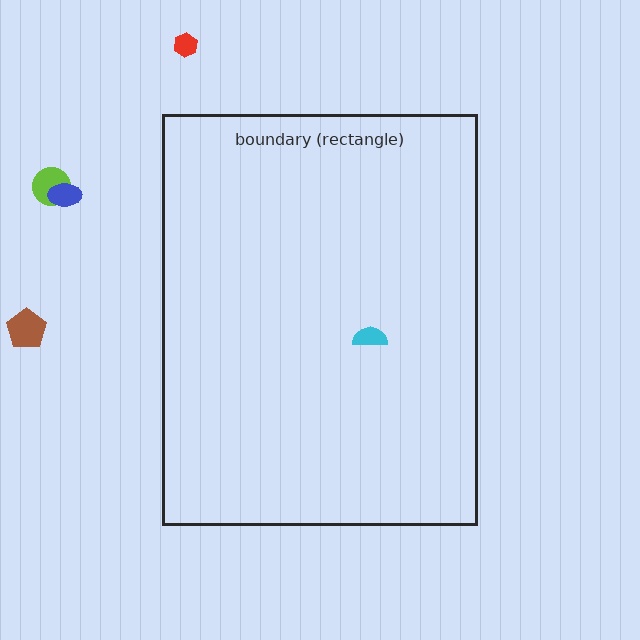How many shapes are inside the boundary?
1 inside, 4 outside.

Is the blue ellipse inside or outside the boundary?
Outside.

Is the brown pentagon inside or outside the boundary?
Outside.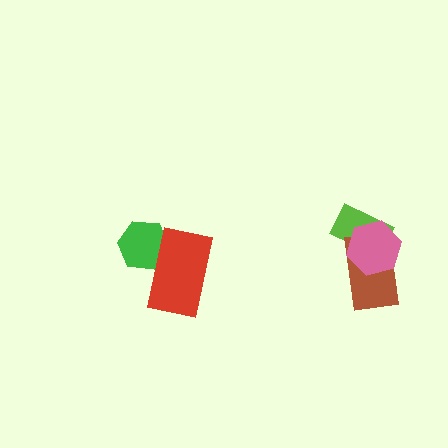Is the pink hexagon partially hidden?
No, no other shape covers it.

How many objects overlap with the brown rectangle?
2 objects overlap with the brown rectangle.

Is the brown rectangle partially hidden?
Yes, it is partially covered by another shape.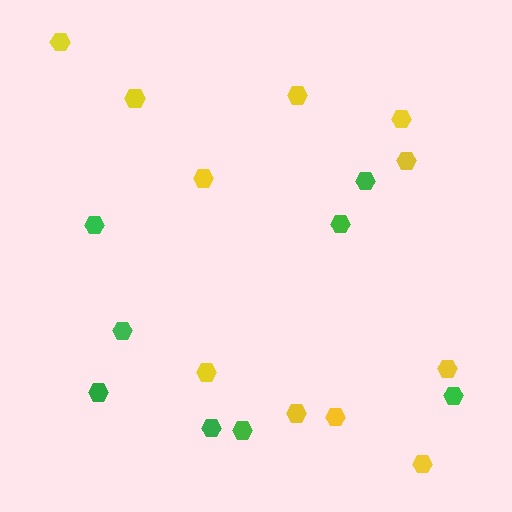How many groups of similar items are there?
There are 2 groups: one group of yellow hexagons (11) and one group of green hexagons (8).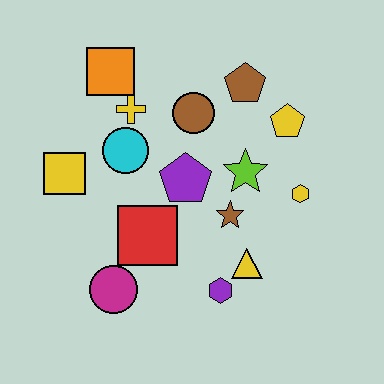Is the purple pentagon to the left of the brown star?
Yes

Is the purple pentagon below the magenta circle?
No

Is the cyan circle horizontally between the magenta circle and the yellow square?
No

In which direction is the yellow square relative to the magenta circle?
The yellow square is above the magenta circle.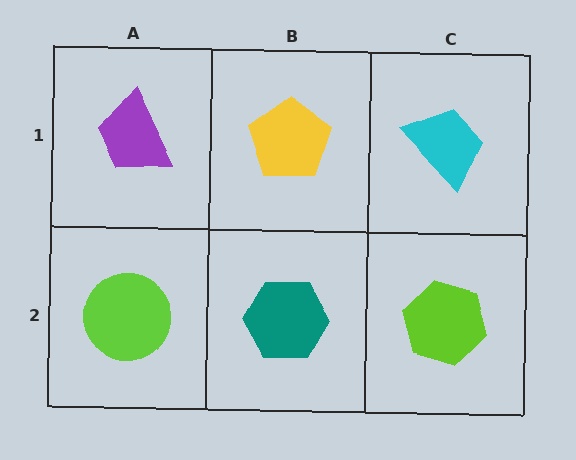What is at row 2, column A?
A lime circle.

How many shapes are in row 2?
3 shapes.